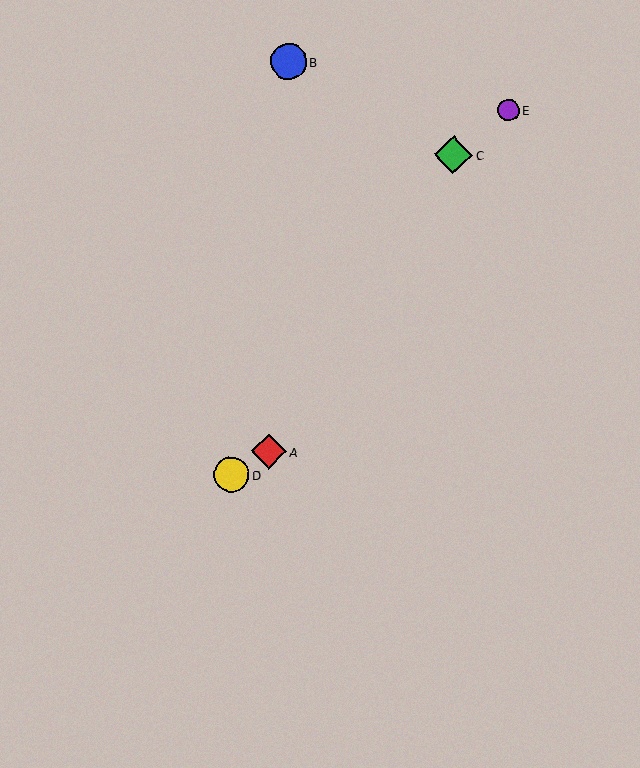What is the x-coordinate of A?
Object A is at x≈269.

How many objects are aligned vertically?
2 objects (A, B) are aligned vertically.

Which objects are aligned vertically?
Objects A, B are aligned vertically.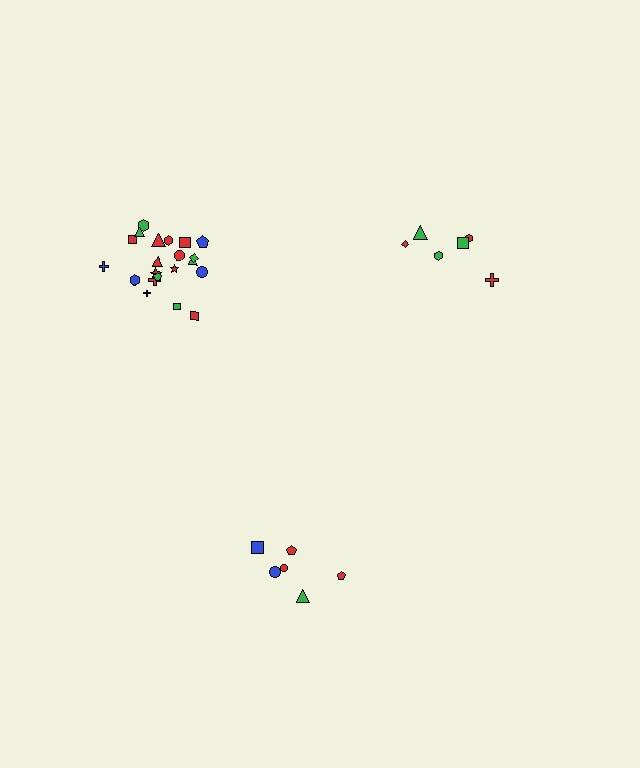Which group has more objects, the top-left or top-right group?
The top-left group.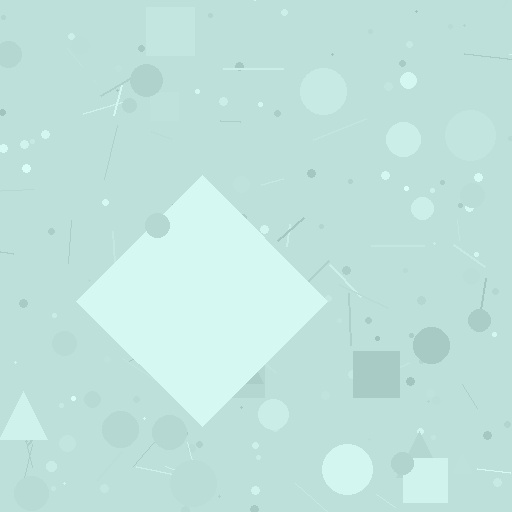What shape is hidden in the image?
A diamond is hidden in the image.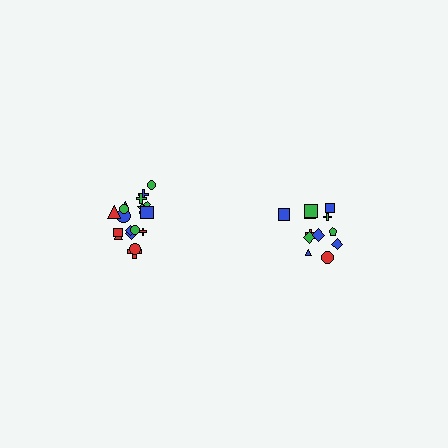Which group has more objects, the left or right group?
The left group.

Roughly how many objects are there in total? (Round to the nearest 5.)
Roughly 30 objects in total.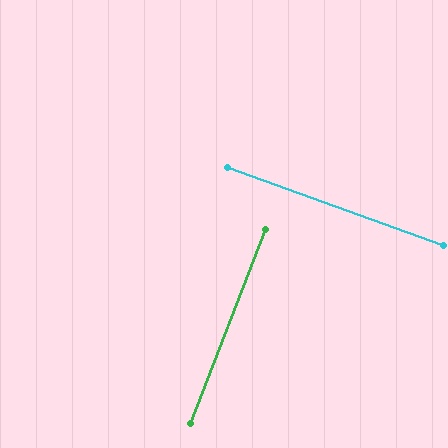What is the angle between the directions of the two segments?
Approximately 89 degrees.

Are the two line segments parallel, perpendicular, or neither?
Perpendicular — they meet at approximately 89°.